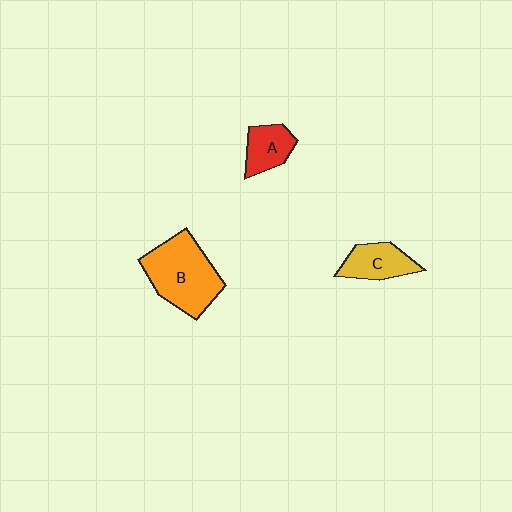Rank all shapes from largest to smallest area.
From largest to smallest: B (orange), C (yellow), A (red).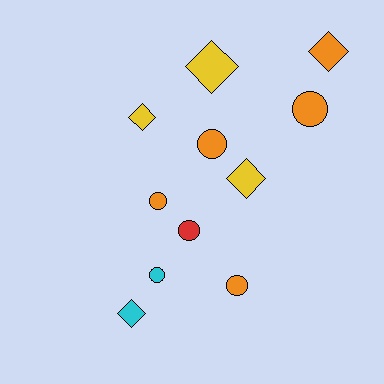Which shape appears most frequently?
Circle, with 6 objects.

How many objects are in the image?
There are 11 objects.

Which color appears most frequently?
Orange, with 5 objects.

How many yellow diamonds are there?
There are 3 yellow diamonds.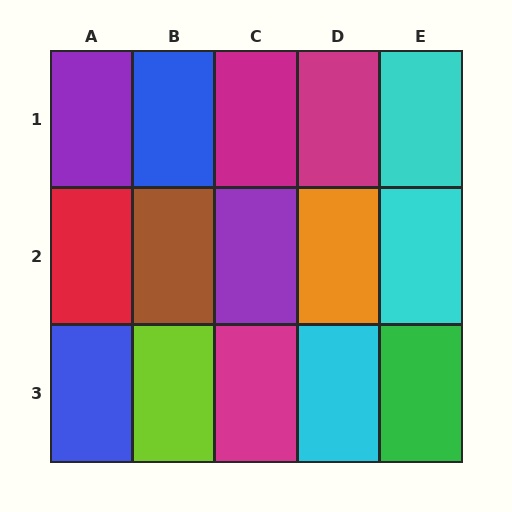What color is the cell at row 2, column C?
Purple.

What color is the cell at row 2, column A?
Red.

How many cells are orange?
1 cell is orange.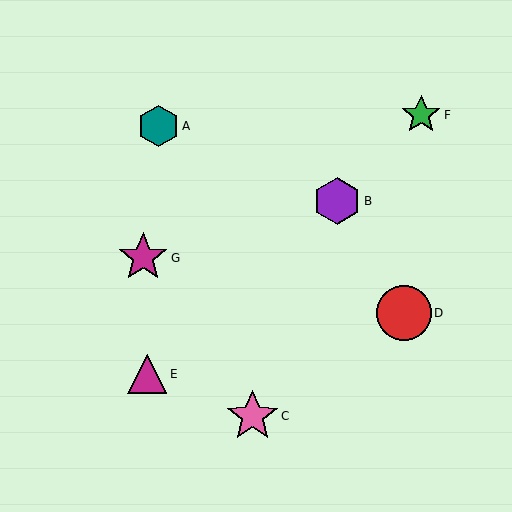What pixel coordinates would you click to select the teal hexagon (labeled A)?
Click at (158, 126) to select the teal hexagon A.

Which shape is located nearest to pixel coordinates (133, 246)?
The magenta star (labeled G) at (143, 258) is nearest to that location.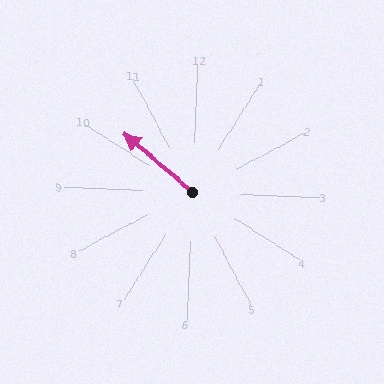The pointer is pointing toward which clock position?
Roughly 10 o'clock.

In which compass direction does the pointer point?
Northwest.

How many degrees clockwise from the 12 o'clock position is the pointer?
Approximately 308 degrees.